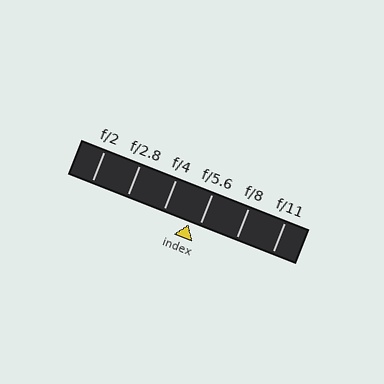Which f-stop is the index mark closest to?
The index mark is closest to f/5.6.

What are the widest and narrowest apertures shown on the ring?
The widest aperture shown is f/2 and the narrowest is f/11.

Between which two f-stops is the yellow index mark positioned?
The index mark is between f/4 and f/5.6.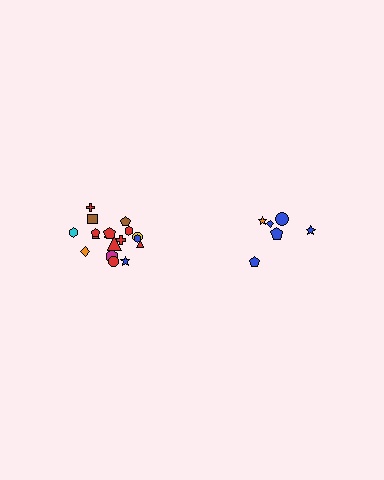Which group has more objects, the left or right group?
The left group.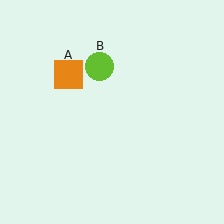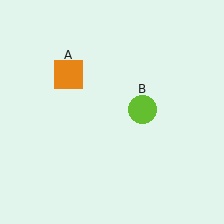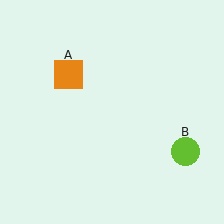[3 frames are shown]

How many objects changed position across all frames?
1 object changed position: lime circle (object B).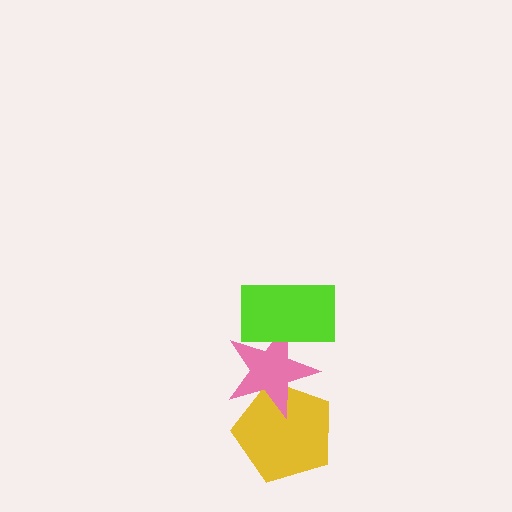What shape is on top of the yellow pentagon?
The pink star is on top of the yellow pentagon.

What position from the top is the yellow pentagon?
The yellow pentagon is 3rd from the top.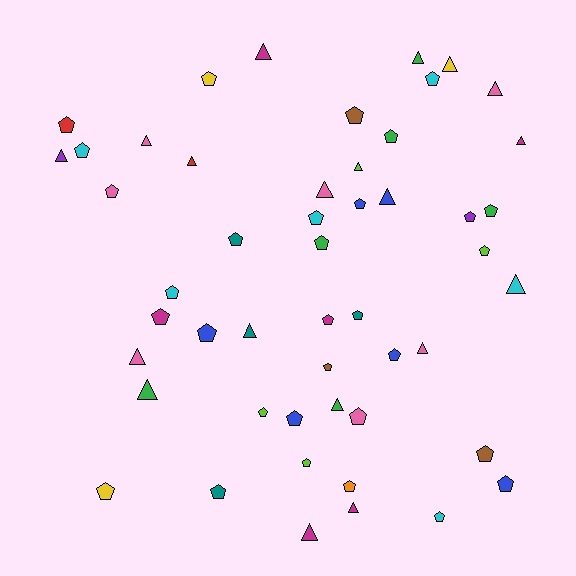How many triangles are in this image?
There are 19 triangles.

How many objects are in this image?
There are 50 objects.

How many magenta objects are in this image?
There are 6 magenta objects.